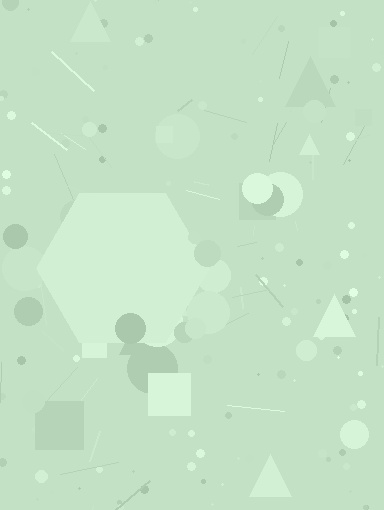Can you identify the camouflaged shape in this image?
The camouflaged shape is a hexagon.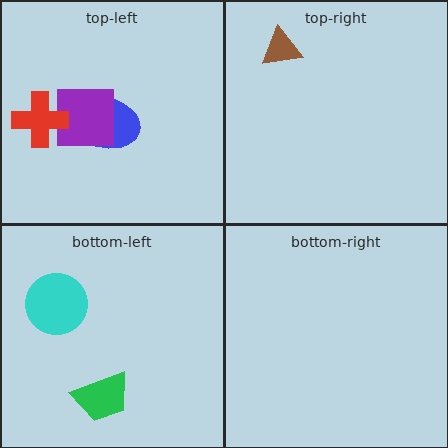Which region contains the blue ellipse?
The top-left region.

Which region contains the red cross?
The top-left region.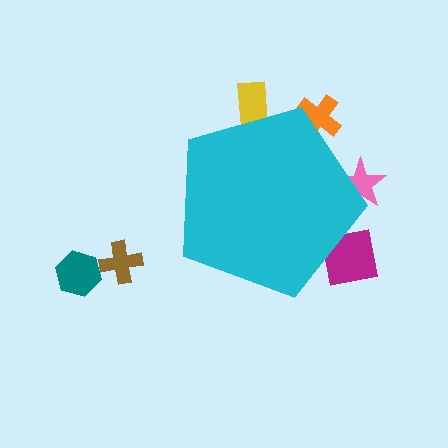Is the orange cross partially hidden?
Yes, the orange cross is partially hidden behind the cyan pentagon.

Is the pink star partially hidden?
Yes, the pink star is partially hidden behind the cyan pentagon.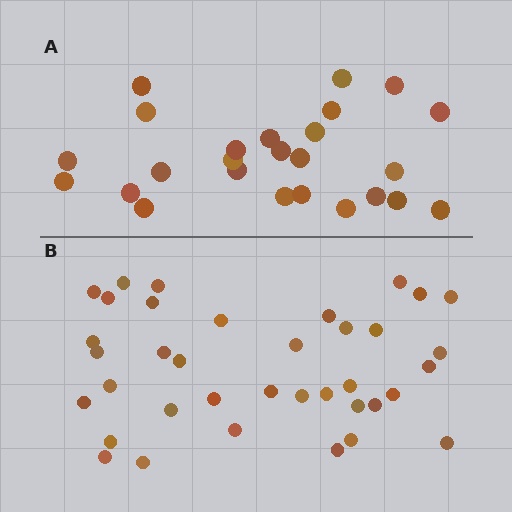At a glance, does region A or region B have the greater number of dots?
Region B (the bottom region) has more dots.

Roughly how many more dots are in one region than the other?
Region B has roughly 12 or so more dots than region A.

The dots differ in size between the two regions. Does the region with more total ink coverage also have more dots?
No. Region A has more total ink coverage because its dots are larger, but region B actually contains more individual dots. Total area can be misleading — the number of items is what matters here.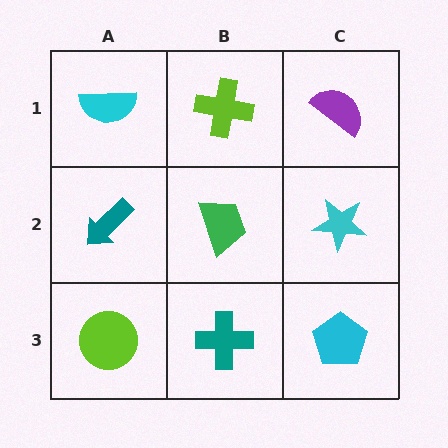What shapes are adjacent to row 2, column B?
A lime cross (row 1, column B), a teal cross (row 3, column B), a teal arrow (row 2, column A), a cyan star (row 2, column C).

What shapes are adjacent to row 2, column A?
A cyan semicircle (row 1, column A), a lime circle (row 3, column A), a green trapezoid (row 2, column B).